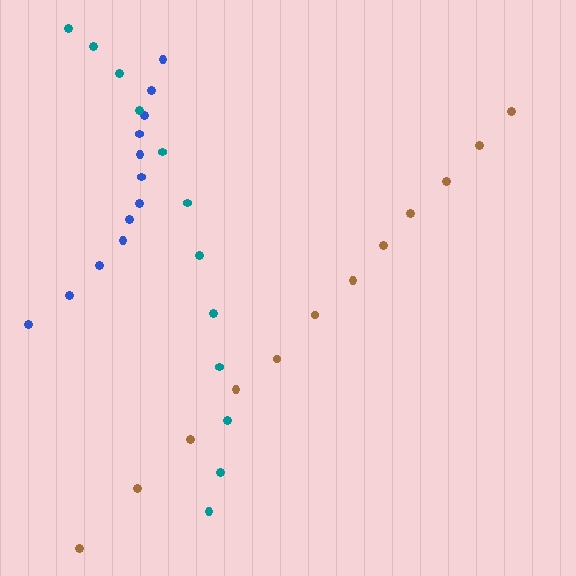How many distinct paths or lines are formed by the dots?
There are 3 distinct paths.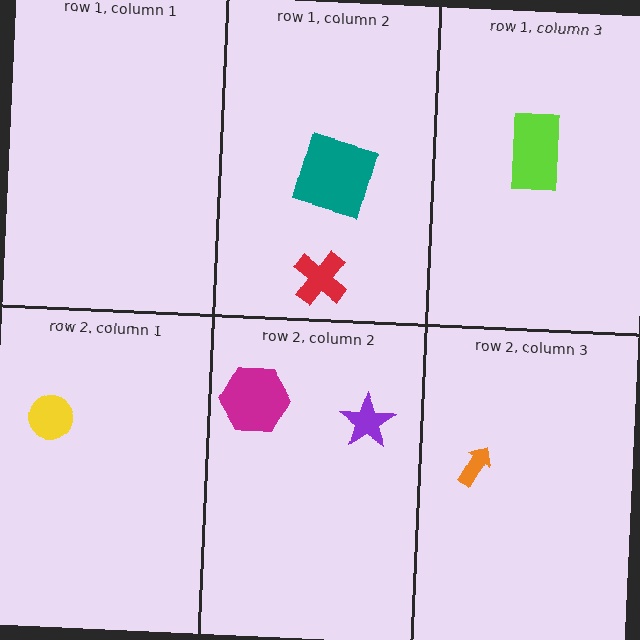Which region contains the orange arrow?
The row 2, column 3 region.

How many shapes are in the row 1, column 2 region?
2.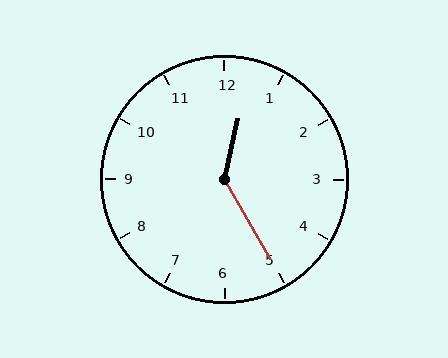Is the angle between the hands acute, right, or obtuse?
It is obtuse.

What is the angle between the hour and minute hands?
Approximately 138 degrees.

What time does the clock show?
12:25.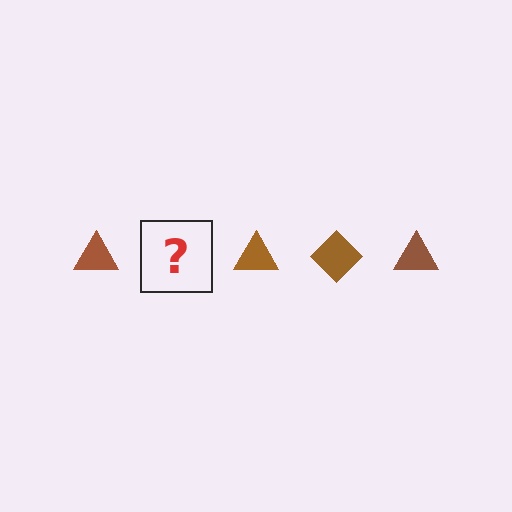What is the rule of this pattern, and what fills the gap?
The rule is that the pattern cycles through triangle, diamond shapes in brown. The gap should be filled with a brown diamond.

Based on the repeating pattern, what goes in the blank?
The blank should be a brown diamond.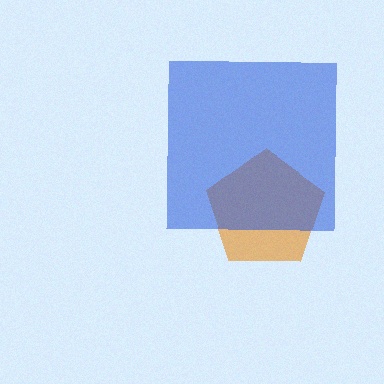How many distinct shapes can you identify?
There are 2 distinct shapes: an orange pentagon, a blue square.